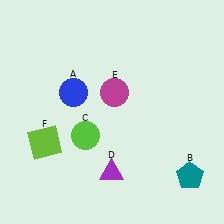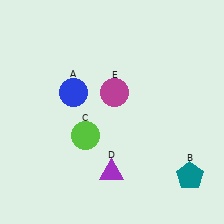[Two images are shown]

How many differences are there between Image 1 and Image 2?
There is 1 difference between the two images.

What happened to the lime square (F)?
The lime square (F) was removed in Image 2. It was in the bottom-left area of Image 1.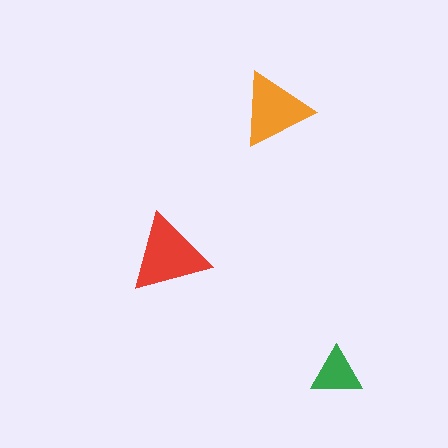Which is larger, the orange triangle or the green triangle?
The orange one.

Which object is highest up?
The orange triangle is topmost.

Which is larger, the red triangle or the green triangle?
The red one.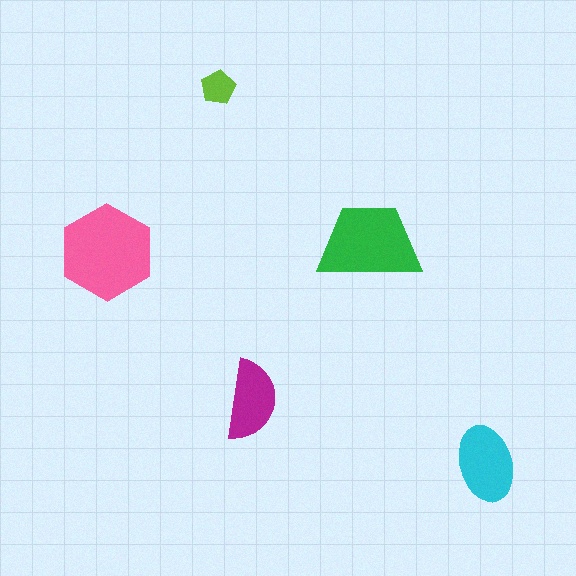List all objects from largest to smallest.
The pink hexagon, the green trapezoid, the cyan ellipse, the magenta semicircle, the lime pentagon.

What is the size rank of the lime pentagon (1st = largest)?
5th.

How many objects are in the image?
There are 5 objects in the image.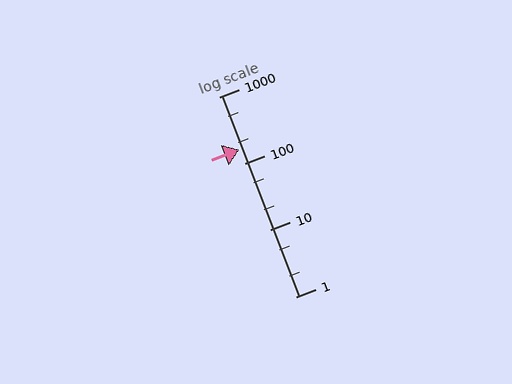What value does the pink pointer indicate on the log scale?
The pointer indicates approximately 160.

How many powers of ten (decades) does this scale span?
The scale spans 3 decades, from 1 to 1000.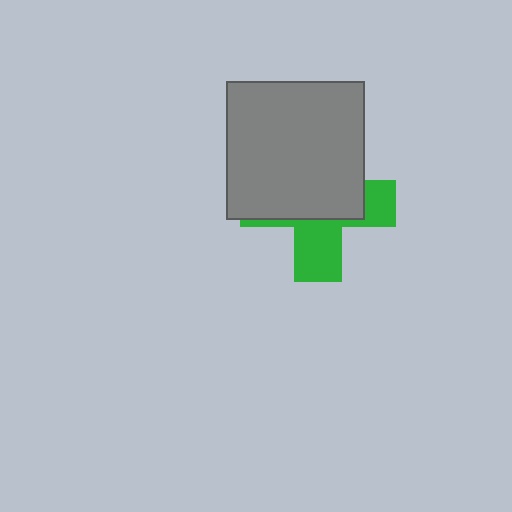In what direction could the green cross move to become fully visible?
The green cross could move down. That would shift it out from behind the gray square entirely.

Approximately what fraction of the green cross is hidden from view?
Roughly 60% of the green cross is hidden behind the gray square.